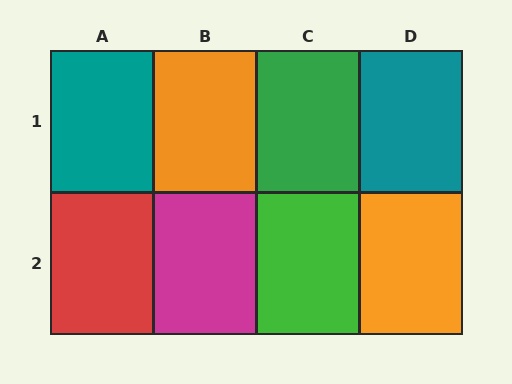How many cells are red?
1 cell is red.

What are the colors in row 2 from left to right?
Red, magenta, green, orange.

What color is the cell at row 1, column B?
Orange.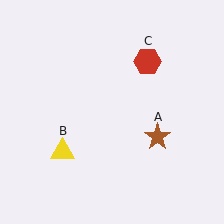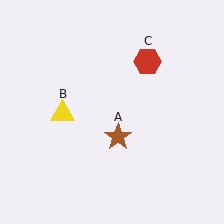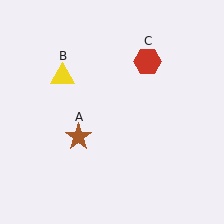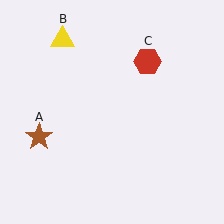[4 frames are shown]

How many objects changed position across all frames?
2 objects changed position: brown star (object A), yellow triangle (object B).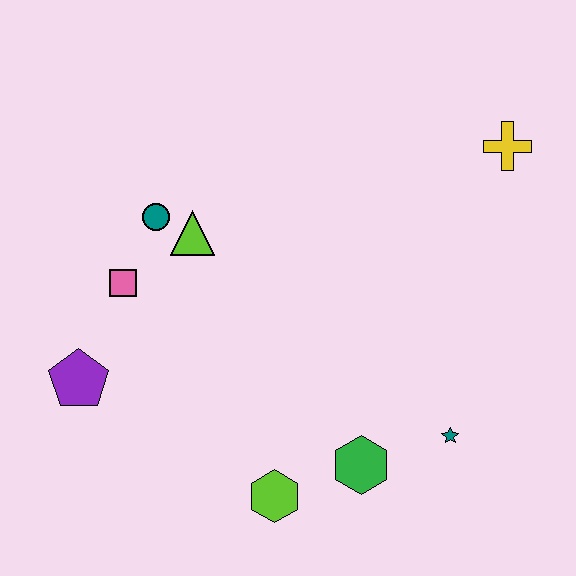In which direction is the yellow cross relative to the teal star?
The yellow cross is above the teal star.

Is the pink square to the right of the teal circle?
No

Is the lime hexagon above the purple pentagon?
No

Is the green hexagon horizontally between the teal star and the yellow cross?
No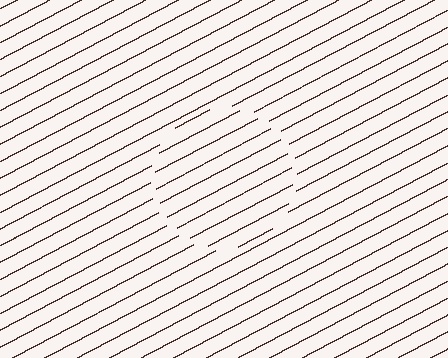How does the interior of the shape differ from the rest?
The interior of the shape contains the same grating, shifted by half a period — the contour is defined by the phase discontinuity where line-ends from the inner and outer gratings abut.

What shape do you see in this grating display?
An illusory circle. The interior of the shape contains the same grating, shifted by half a period — the contour is defined by the phase discontinuity where line-ends from the inner and outer gratings abut.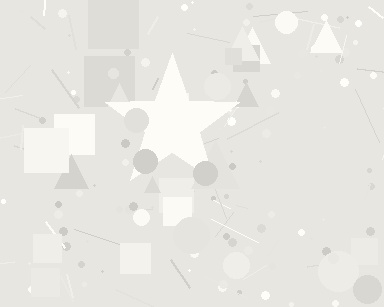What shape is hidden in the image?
A star is hidden in the image.